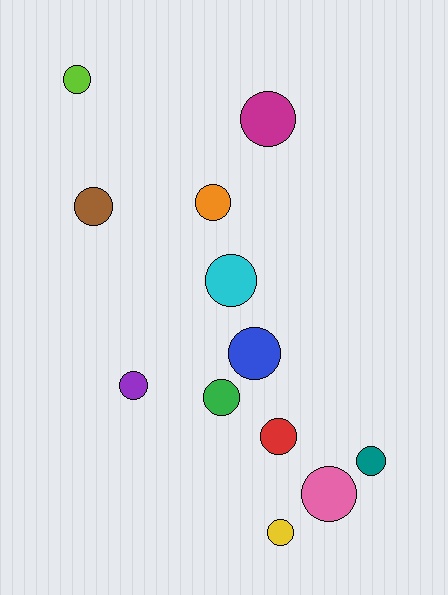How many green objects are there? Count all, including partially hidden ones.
There is 1 green object.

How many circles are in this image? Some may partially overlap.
There are 12 circles.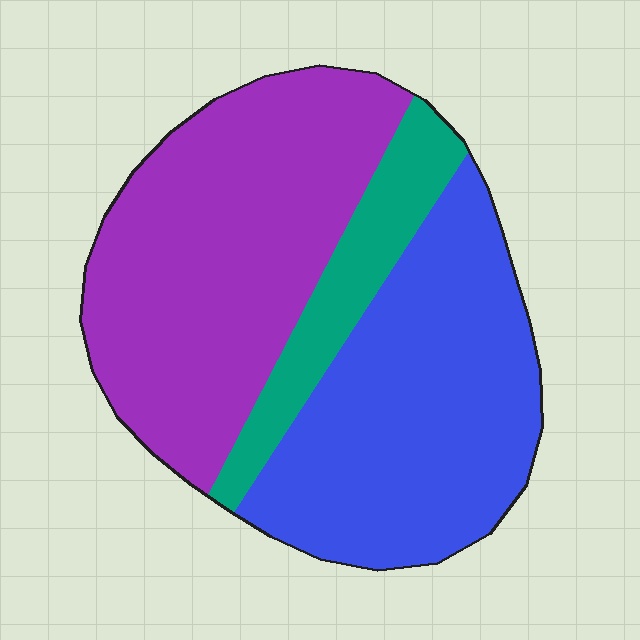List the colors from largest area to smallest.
From largest to smallest: purple, blue, teal.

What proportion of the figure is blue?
Blue covers 41% of the figure.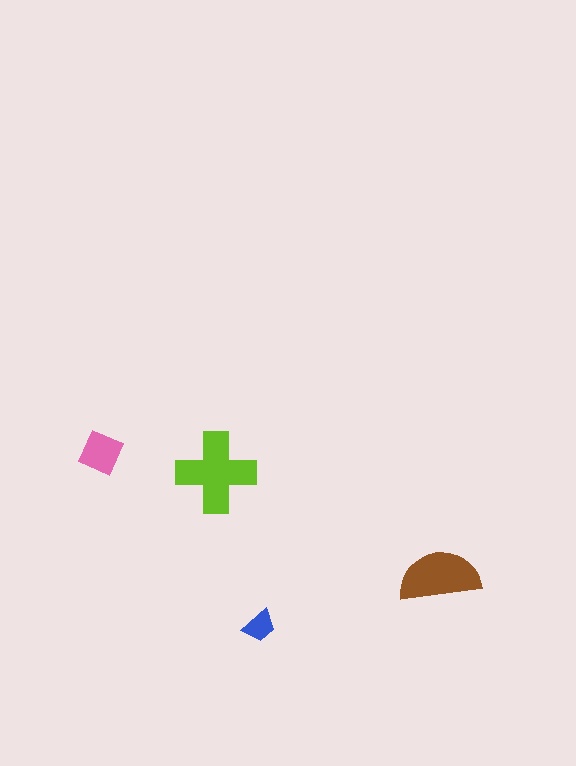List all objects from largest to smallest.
The lime cross, the brown semicircle, the pink square, the blue trapezoid.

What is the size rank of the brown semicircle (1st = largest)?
2nd.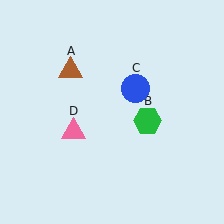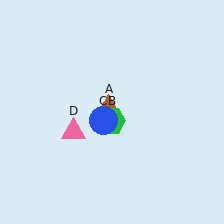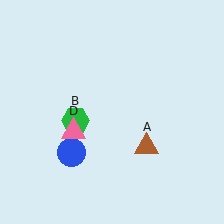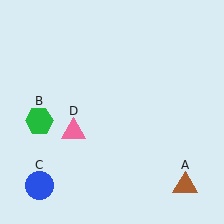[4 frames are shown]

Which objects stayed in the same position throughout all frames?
Pink triangle (object D) remained stationary.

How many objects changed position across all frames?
3 objects changed position: brown triangle (object A), green hexagon (object B), blue circle (object C).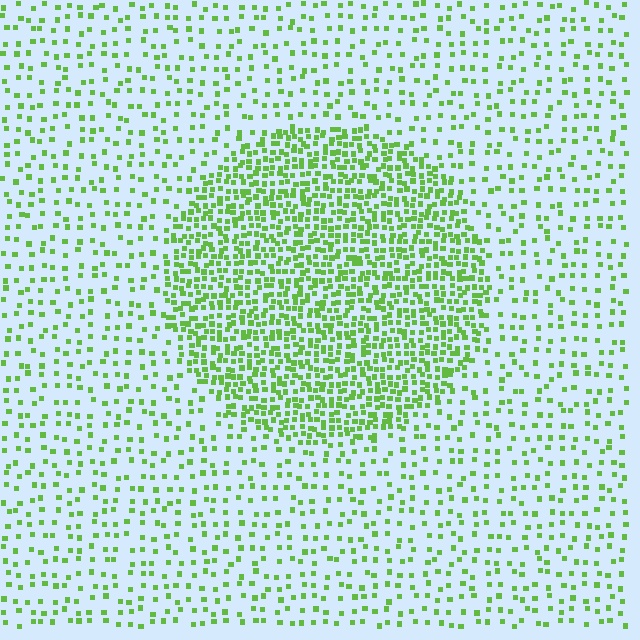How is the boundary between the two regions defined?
The boundary is defined by a change in element density (approximately 2.7x ratio). All elements are the same color, size, and shape.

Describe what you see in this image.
The image contains small lime elements arranged at two different densities. A circle-shaped region is visible where the elements are more densely packed than the surrounding area.